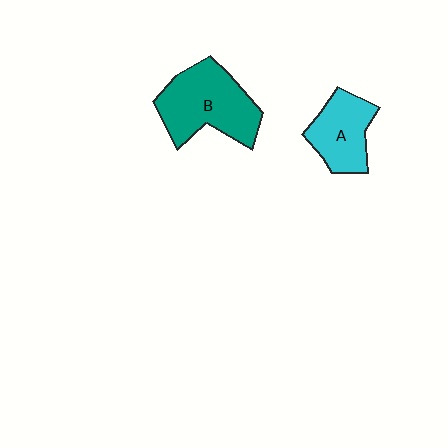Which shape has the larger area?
Shape B (teal).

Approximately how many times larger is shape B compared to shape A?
Approximately 1.5 times.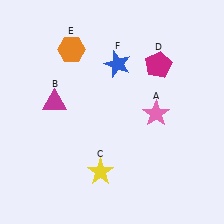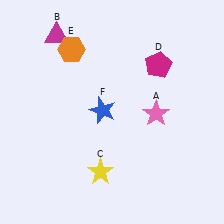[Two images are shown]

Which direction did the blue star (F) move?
The blue star (F) moved down.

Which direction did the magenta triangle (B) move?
The magenta triangle (B) moved up.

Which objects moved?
The objects that moved are: the magenta triangle (B), the blue star (F).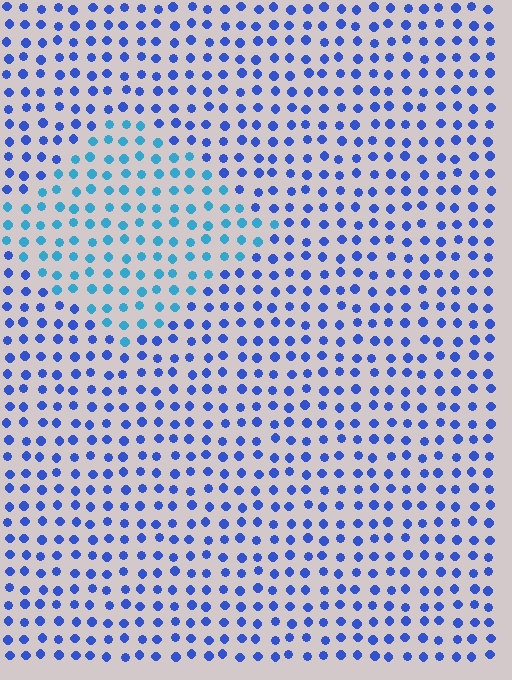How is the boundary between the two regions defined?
The boundary is defined purely by a slight shift in hue (about 33 degrees). Spacing, size, and orientation are identical on both sides.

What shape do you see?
I see a diamond.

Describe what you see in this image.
The image is filled with small blue elements in a uniform arrangement. A diamond-shaped region is visible where the elements are tinted to a slightly different hue, forming a subtle color boundary.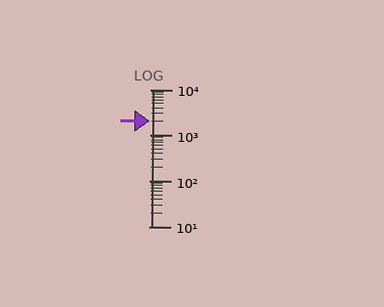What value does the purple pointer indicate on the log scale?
The pointer indicates approximately 2000.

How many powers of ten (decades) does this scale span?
The scale spans 3 decades, from 10 to 10000.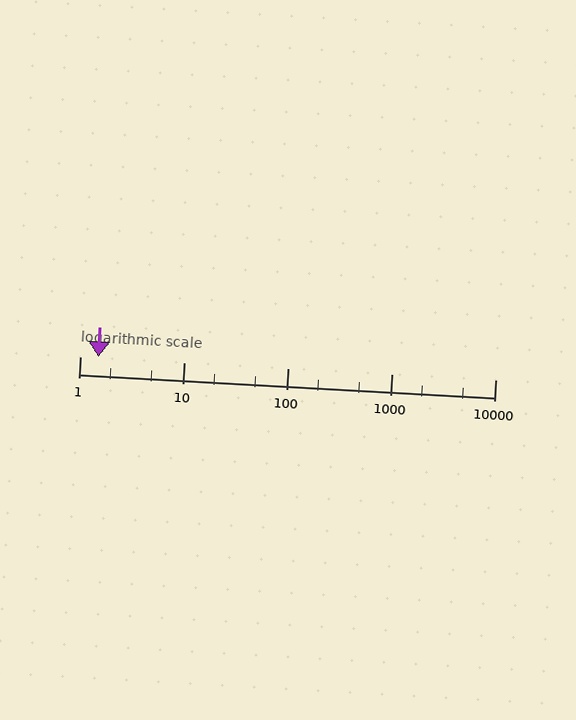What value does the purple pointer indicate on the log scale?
The pointer indicates approximately 1.5.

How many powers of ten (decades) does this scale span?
The scale spans 4 decades, from 1 to 10000.